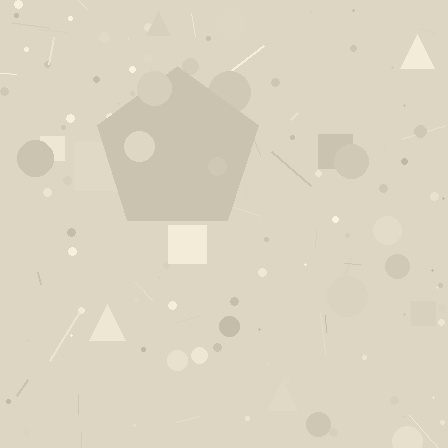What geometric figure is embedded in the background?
A pentagon is embedded in the background.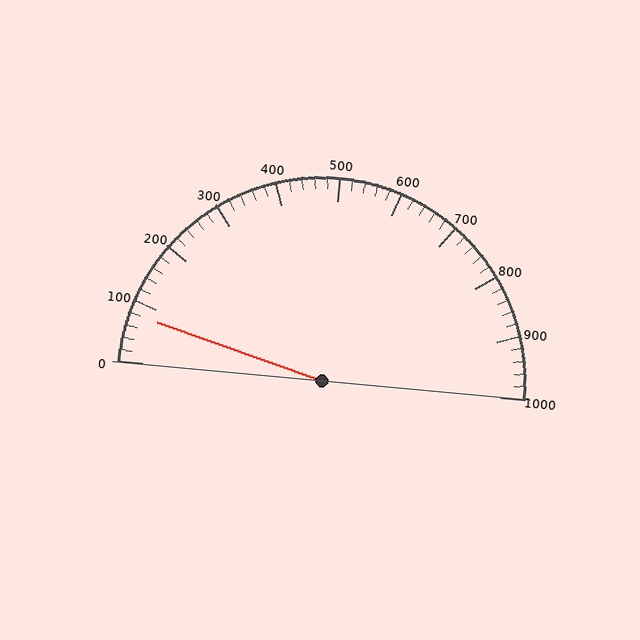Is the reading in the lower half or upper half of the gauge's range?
The reading is in the lower half of the range (0 to 1000).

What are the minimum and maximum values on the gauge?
The gauge ranges from 0 to 1000.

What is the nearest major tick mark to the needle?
The nearest major tick mark is 100.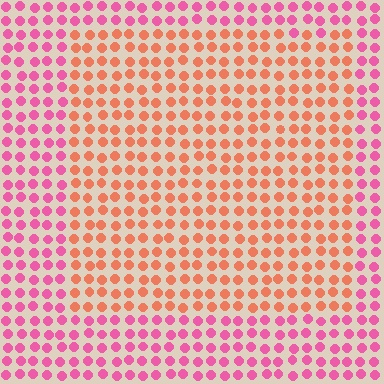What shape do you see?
I see a rectangle.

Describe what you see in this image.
The image is filled with small pink elements in a uniform arrangement. A rectangle-shaped region is visible where the elements are tinted to a slightly different hue, forming a subtle color boundary.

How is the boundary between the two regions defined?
The boundary is defined purely by a slight shift in hue (about 44 degrees). Spacing, size, and orientation are identical on both sides.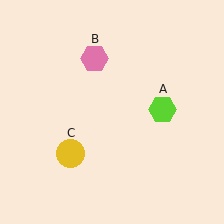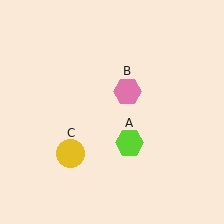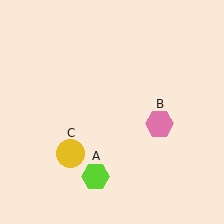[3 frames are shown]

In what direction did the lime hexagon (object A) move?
The lime hexagon (object A) moved down and to the left.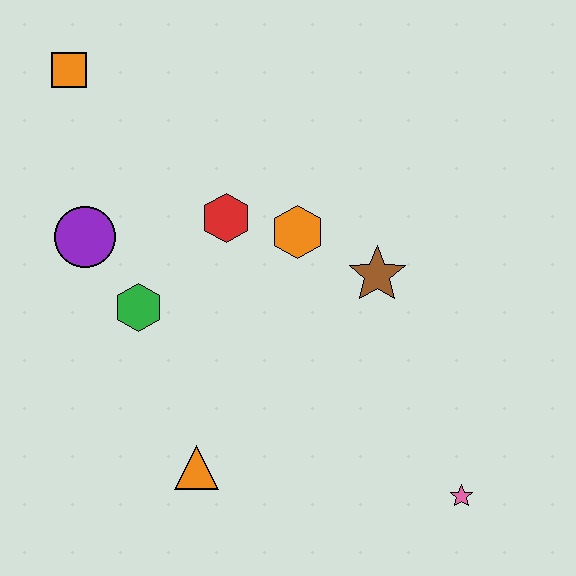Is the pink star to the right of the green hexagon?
Yes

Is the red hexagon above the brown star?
Yes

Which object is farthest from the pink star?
The orange square is farthest from the pink star.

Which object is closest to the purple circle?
The green hexagon is closest to the purple circle.